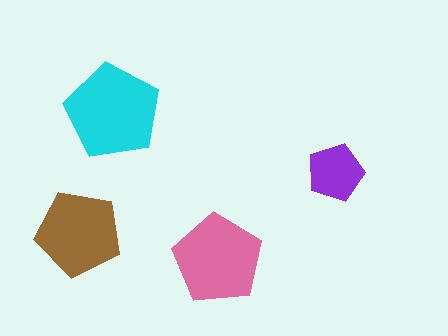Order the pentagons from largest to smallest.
the cyan one, the pink one, the brown one, the purple one.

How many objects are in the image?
There are 4 objects in the image.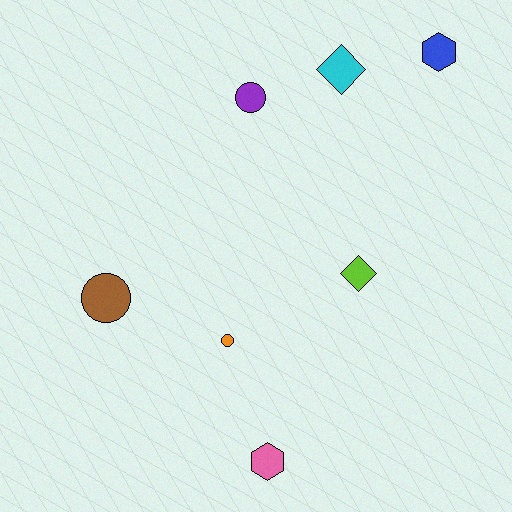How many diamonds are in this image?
There are 2 diamonds.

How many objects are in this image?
There are 7 objects.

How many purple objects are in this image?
There is 1 purple object.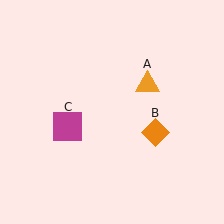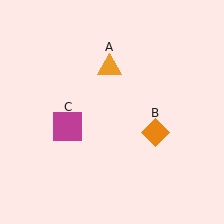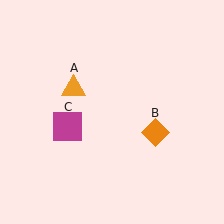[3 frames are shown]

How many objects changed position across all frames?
1 object changed position: orange triangle (object A).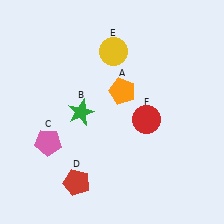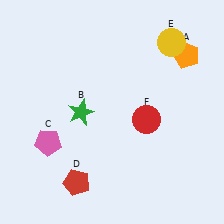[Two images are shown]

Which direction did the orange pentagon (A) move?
The orange pentagon (A) moved right.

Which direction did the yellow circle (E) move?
The yellow circle (E) moved right.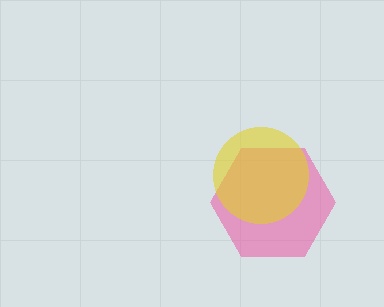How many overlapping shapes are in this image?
There are 2 overlapping shapes in the image.